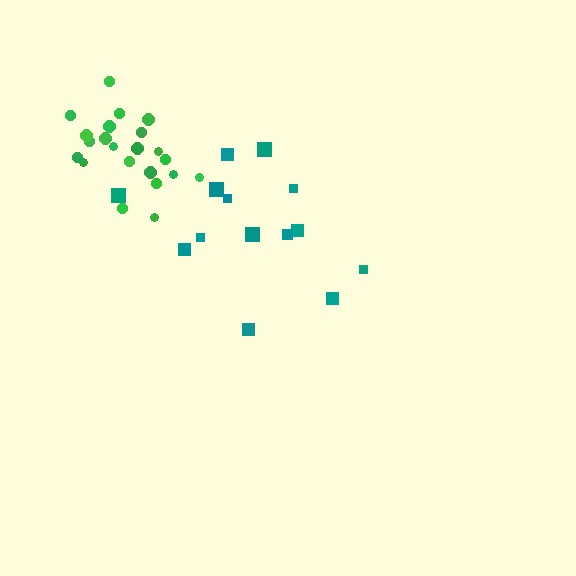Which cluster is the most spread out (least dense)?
Teal.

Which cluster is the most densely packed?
Green.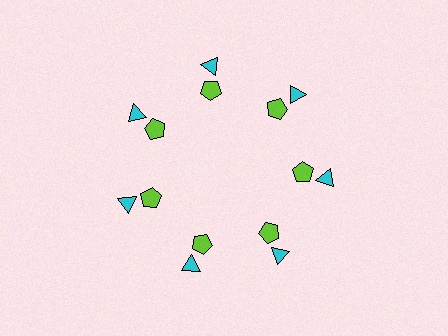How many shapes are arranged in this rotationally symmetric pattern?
There are 14 shapes, arranged in 7 groups of 2.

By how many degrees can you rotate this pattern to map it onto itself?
The pattern maps onto itself every 51 degrees of rotation.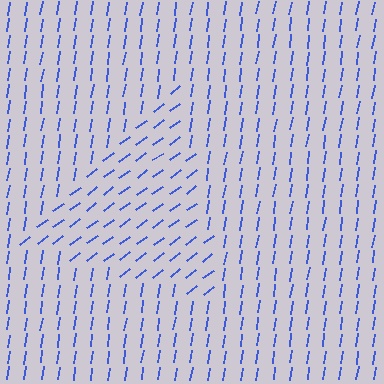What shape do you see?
I see a triangle.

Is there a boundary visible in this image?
Yes, there is a texture boundary formed by a change in line orientation.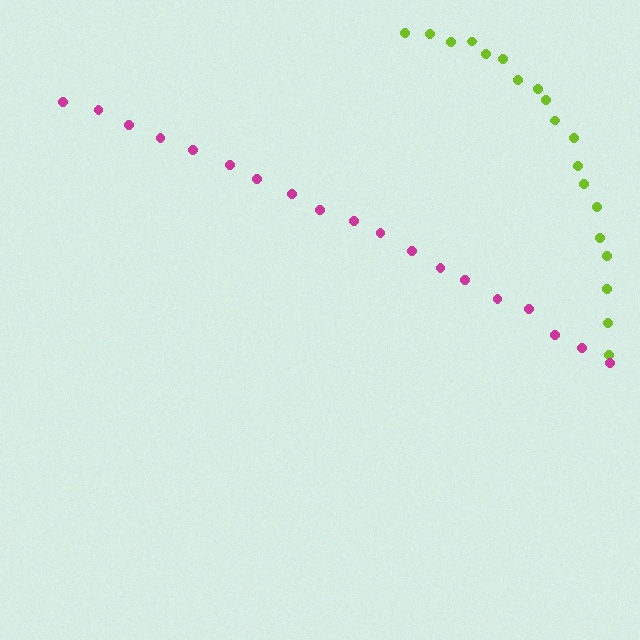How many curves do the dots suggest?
There are 2 distinct paths.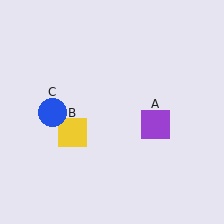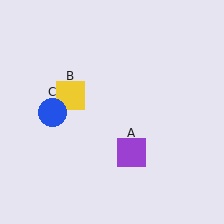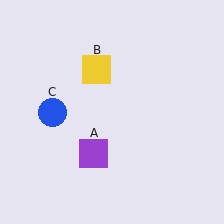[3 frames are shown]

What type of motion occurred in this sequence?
The purple square (object A), yellow square (object B) rotated clockwise around the center of the scene.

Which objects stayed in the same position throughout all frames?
Blue circle (object C) remained stationary.